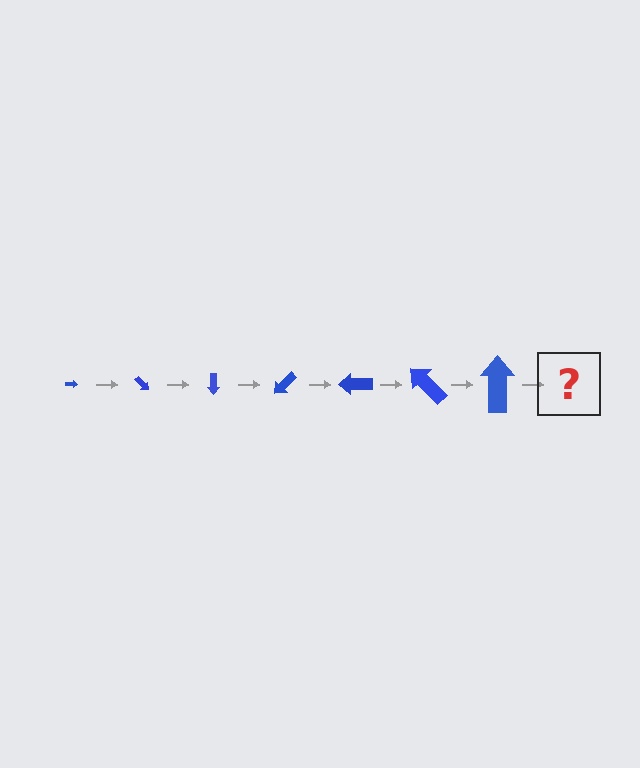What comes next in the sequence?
The next element should be an arrow, larger than the previous one and rotated 315 degrees from the start.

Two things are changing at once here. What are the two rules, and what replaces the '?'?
The two rules are that the arrow grows larger each step and it rotates 45 degrees each step. The '?' should be an arrow, larger than the previous one and rotated 315 degrees from the start.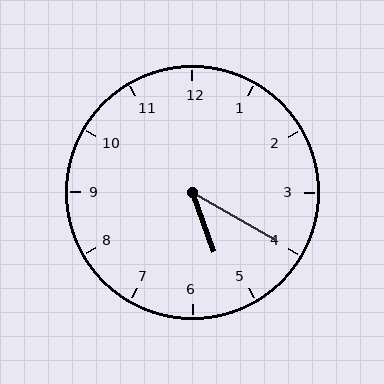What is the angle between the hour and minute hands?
Approximately 40 degrees.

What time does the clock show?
5:20.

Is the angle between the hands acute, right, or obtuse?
It is acute.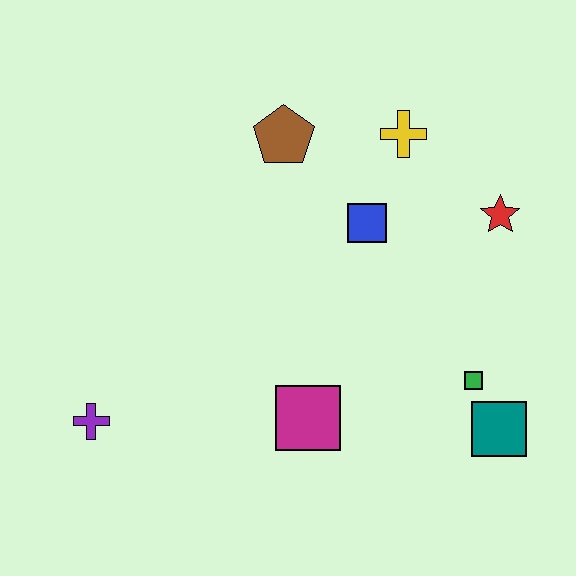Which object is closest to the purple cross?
The magenta square is closest to the purple cross.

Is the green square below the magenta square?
No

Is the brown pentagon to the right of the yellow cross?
No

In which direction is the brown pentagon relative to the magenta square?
The brown pentagon is above the magenta square.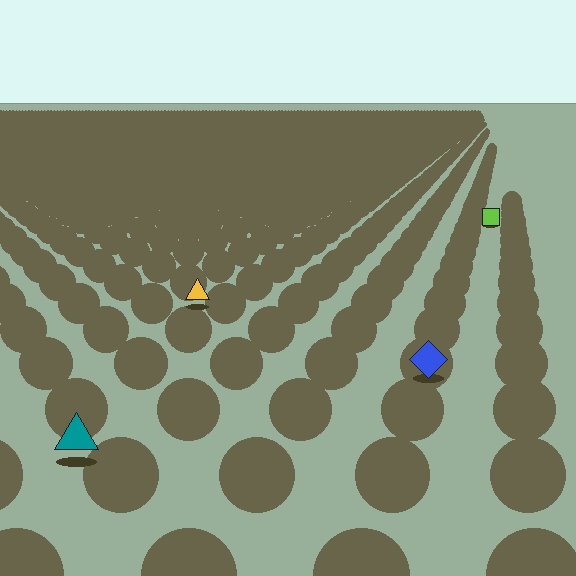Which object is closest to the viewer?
The teal triangle is closest. The texture marks near it are larger and more spread out.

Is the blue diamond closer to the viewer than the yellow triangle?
Yes. The blue diamond is closer — you can tell from the texture gradient: the ground texture is coarser near it.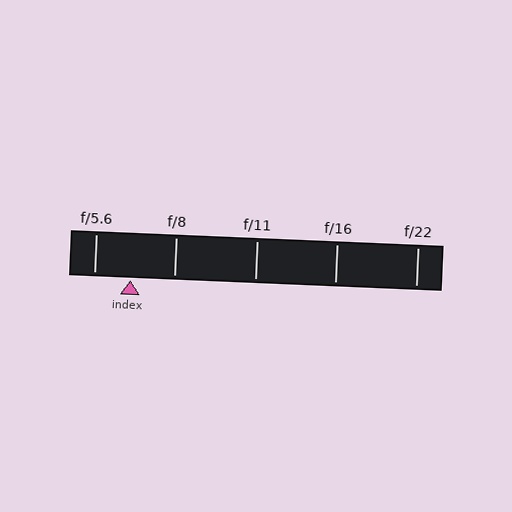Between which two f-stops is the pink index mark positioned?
The index mark is between f/5.6 and f/8.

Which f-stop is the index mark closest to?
The index mark is closest to f/5.6.